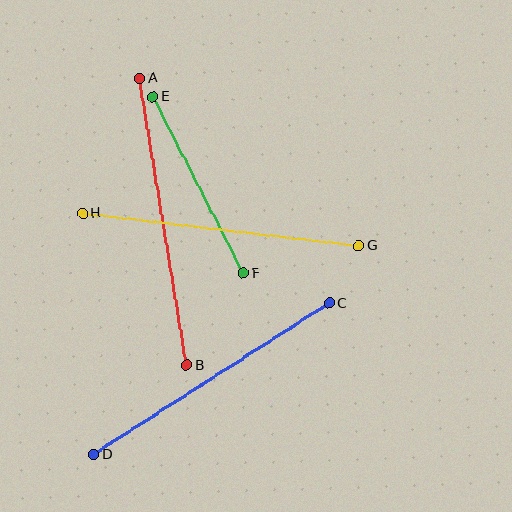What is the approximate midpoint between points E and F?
The midpoint is at approximately (198, 185) pixels.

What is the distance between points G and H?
The distance is approximately 277 pixels.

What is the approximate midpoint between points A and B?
The midpoint is at approximately (163, 222) pixels.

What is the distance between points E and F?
The distance is approximately 198 pixels.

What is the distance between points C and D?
The distance is approximately 280 pixels.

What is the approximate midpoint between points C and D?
The midpoint is at approximately (211, 379) pixels.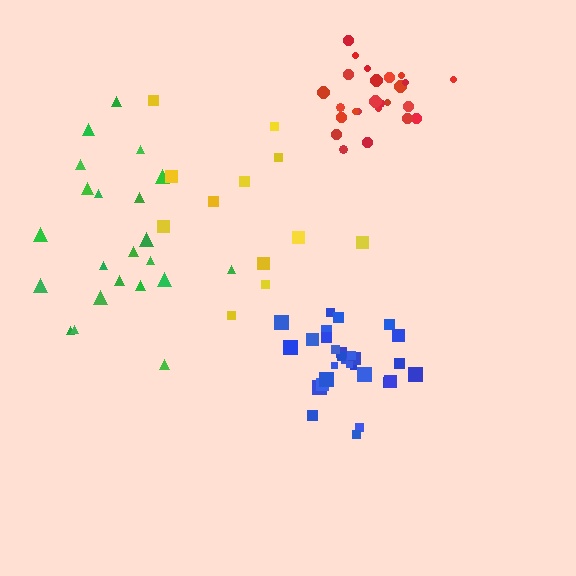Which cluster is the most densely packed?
Blue.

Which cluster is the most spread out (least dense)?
Yellow.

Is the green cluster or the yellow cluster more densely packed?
Green.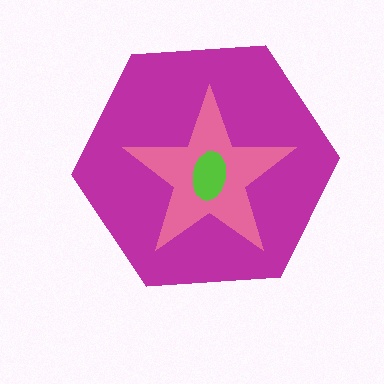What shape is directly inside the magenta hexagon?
The pink star.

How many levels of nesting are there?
3.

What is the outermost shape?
The magenta hexagon.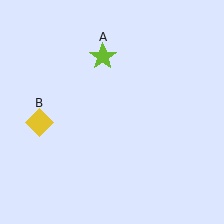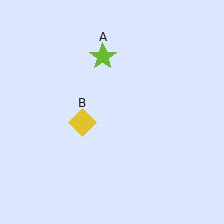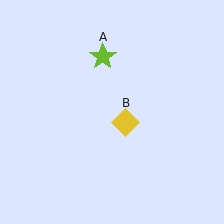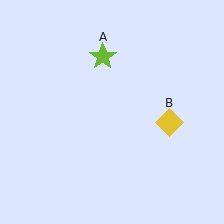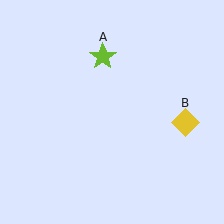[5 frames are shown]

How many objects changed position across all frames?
1 object changed position: yellow diamond (object B).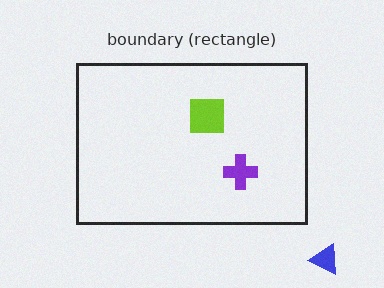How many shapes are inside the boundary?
2 inside, 1 outside.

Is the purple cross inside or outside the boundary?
Inside.